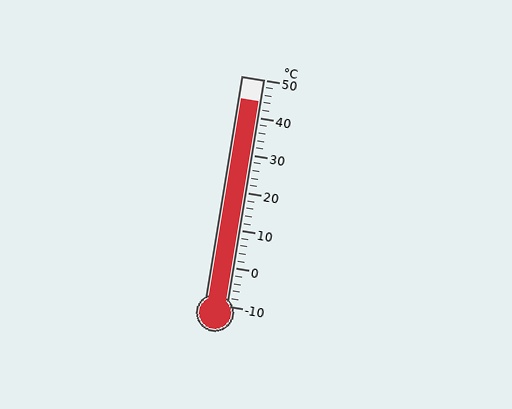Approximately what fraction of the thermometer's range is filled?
The thermometer is filled to approximately 90% of its range.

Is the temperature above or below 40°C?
The temperature is above 40°C.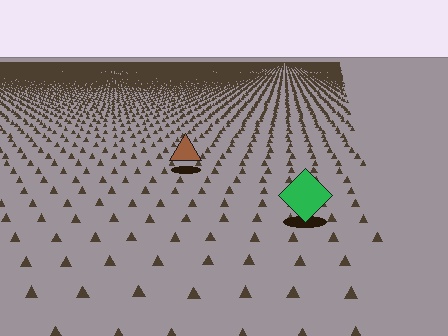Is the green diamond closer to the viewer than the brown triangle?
Yes. The green diamond is closer — you can tell from the texture gradient: the ground texture is coarser near it.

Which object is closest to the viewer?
The green diamond is closest. The texture marks near it are larger and more spread out.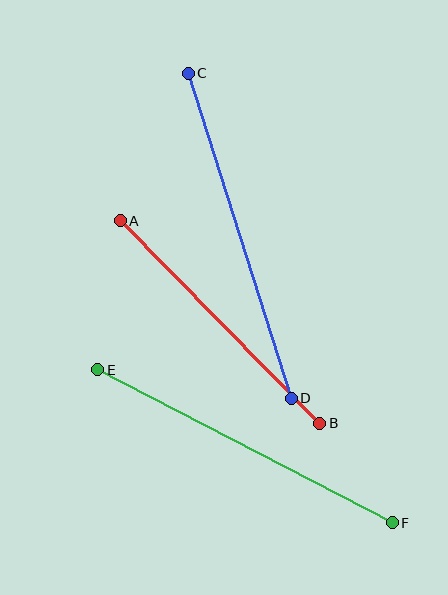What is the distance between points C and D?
The distance is approximately 341 pixels.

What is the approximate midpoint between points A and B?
The midpoint is at approximately (220, 322) pixels.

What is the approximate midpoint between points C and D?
The midpoint is at approximately (240, 236) pixels.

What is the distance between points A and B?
The distance is approximately 285 pixels.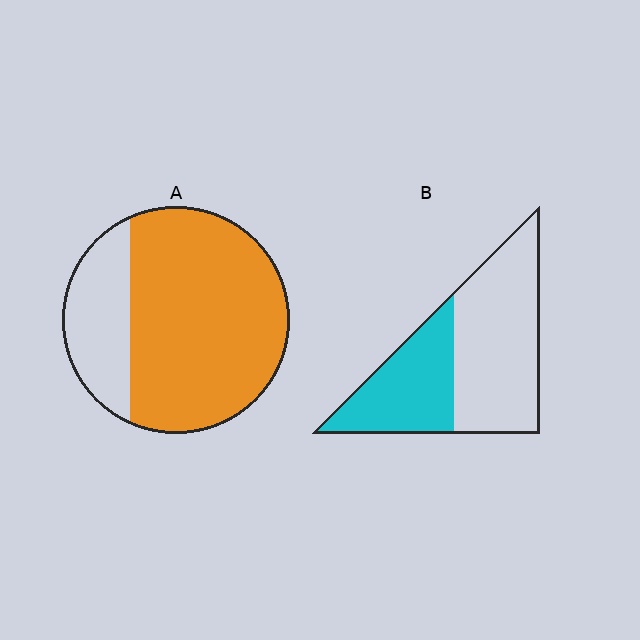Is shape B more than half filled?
No.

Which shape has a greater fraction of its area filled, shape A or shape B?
Shape A.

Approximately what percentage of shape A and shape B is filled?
A is approximately 75% and B is approximately 40%.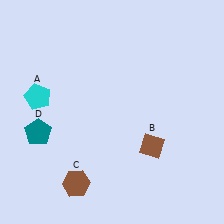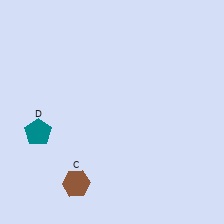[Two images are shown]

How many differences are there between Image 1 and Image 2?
There are 2 differences between the two images.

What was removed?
The cyan pentagon (A), the brown diamond (B) were removed in Image 2.